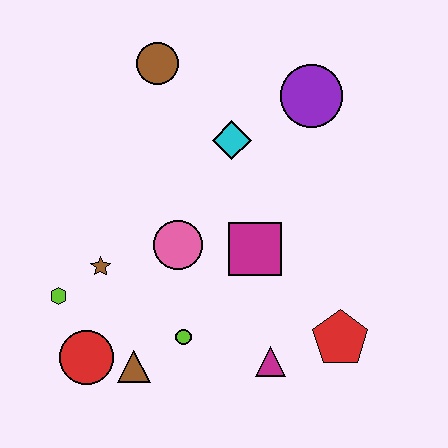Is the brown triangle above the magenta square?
No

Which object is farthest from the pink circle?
The purple circle is farthest from the pink circle.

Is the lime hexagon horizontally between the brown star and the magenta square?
No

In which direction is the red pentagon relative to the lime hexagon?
The red pentagon is to the right of the lime hexagon.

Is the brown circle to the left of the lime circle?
Yes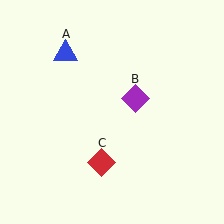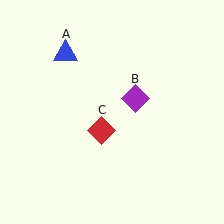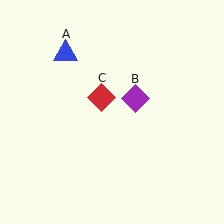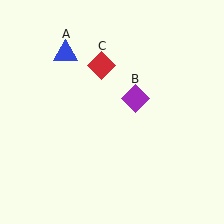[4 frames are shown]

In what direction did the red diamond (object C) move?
The red diamond (object C) moved up.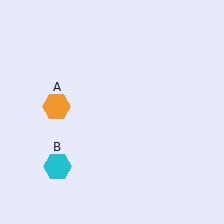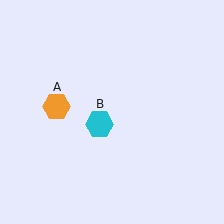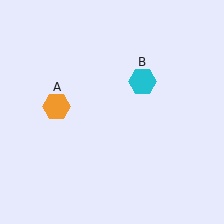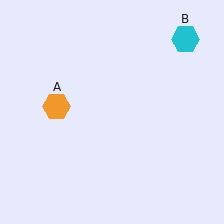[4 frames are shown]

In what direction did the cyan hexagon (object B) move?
The cyan hexagon (object B) moved up and to the right.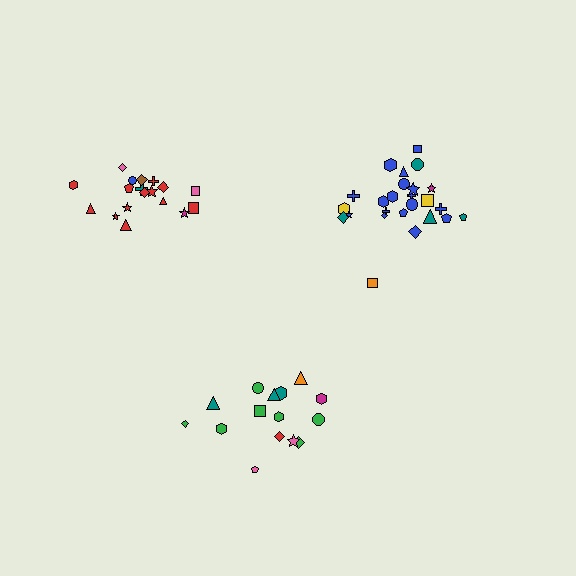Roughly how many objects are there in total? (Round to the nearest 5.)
Roughly 60 objects in total.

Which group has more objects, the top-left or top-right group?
The top-right group.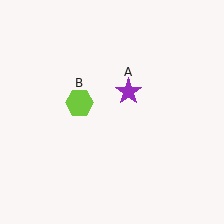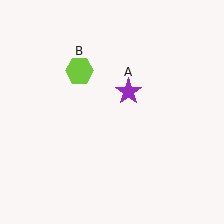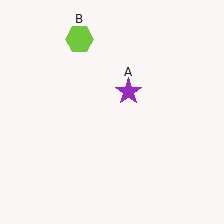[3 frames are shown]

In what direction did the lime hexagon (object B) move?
The lime hexagon (object B) moved up.